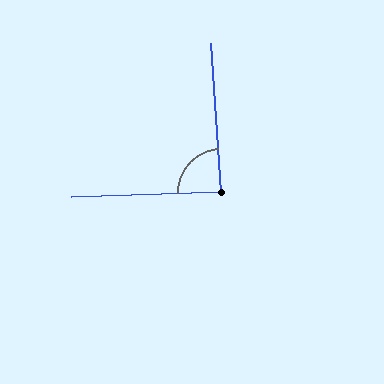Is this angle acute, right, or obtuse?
It is approximately a right angle.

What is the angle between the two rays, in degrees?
Approximately 88 degrees.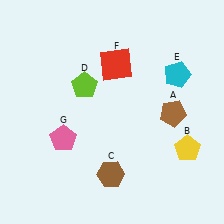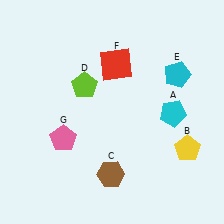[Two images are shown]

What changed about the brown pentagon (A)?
In Image 1, A is brown. In Image 2, it changed to cyan.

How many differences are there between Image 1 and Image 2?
There is 1 difference between the two images.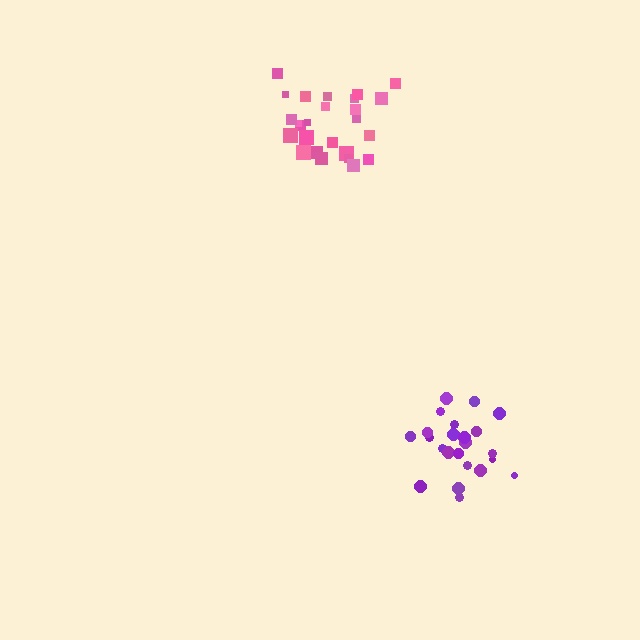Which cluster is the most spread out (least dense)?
Pink.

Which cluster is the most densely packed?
Purple.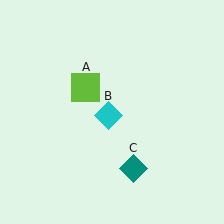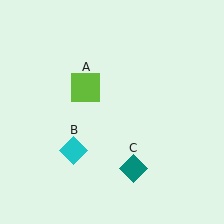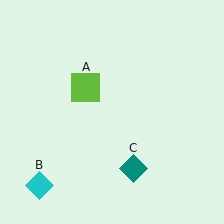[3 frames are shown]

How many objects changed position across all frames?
1 object changed position: cyan diamond (object B).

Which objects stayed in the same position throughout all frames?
Lime square (object A) and teal diamond (object C) remained stationary.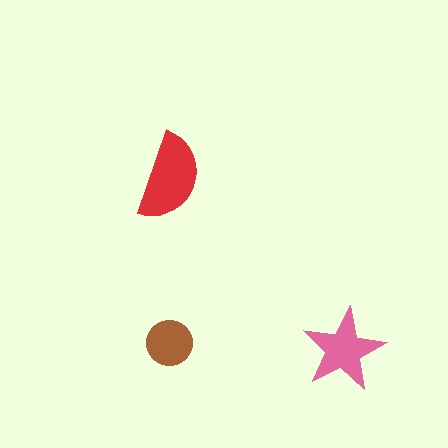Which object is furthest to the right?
The pink star is rightmost.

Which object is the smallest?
The brown circle.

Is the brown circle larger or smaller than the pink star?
Smaller.